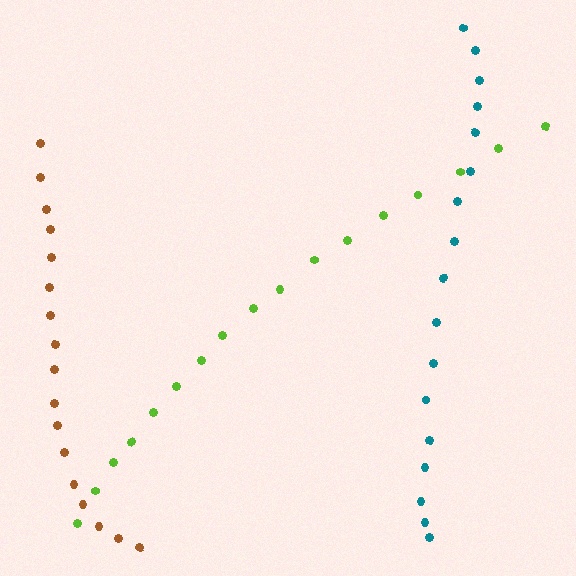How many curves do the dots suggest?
There are 3 distinct paths.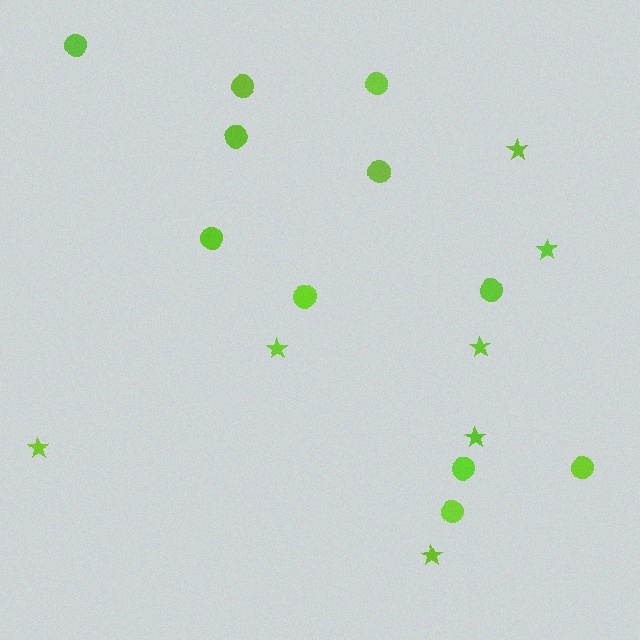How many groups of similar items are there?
There are 2 groups: one group of stars (7) and one group of circles (11).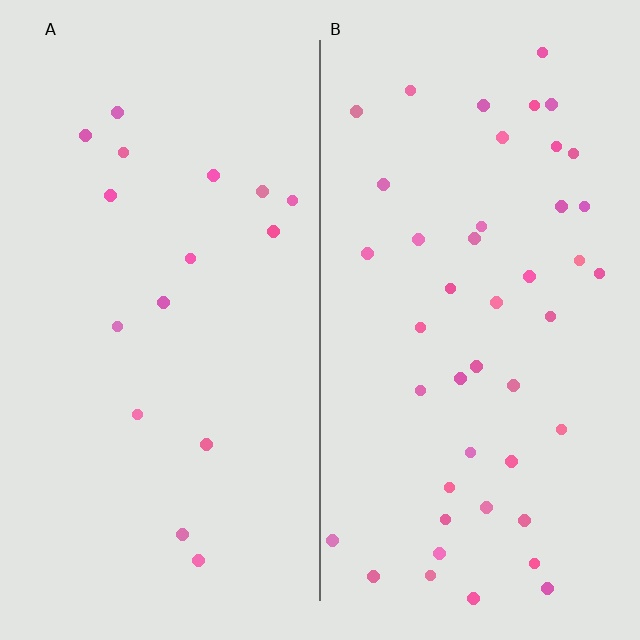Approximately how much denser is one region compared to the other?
Approximately 2.7× — region B over region A.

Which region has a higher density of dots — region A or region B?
B (the right).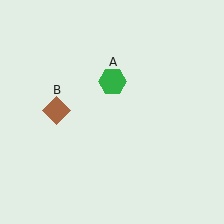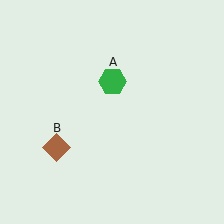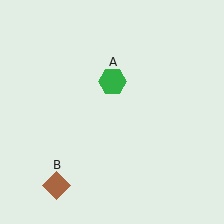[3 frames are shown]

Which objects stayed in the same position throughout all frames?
Green hexagon (object A) remained stationary.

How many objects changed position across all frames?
1 object changed position: brown diamond (object B).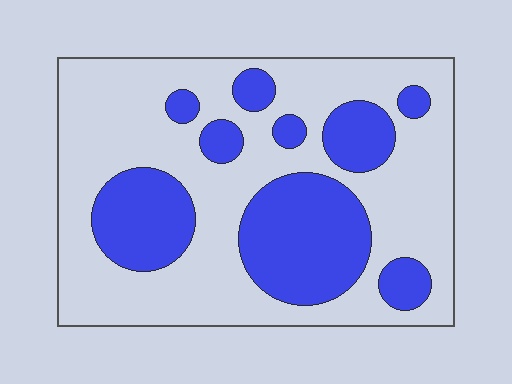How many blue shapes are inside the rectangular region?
9.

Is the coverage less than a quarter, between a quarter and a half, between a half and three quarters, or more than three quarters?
Between a quarter and a half.